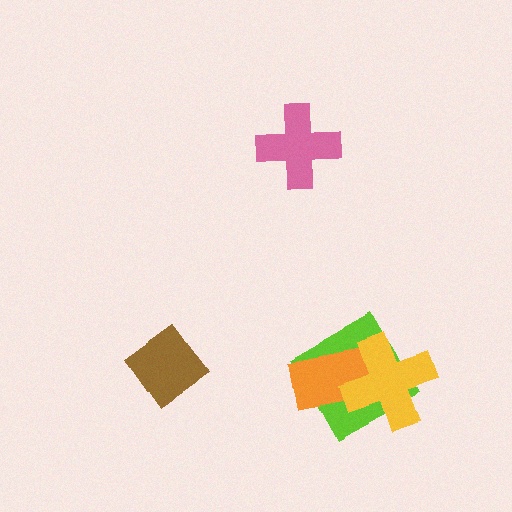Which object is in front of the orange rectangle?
The yellow cross is in front of the orange rectangle.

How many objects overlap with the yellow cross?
2 objects overlap with the yellow cross.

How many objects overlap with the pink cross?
0 objects overlap with the pink cross.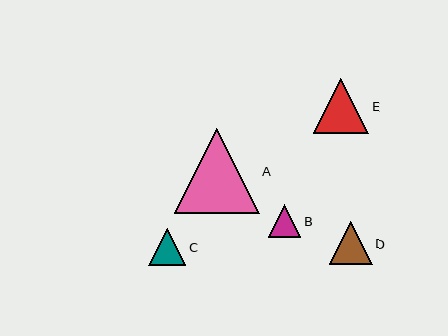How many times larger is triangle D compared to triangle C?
Triangle D is approximately 1.2 times the size of triangle C.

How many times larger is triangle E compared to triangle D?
Triangle E is approximately 1.3 times the size of triangle D.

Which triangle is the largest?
Triangle A is the largest with a size of approximately 85 pixels.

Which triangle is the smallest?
Triangle B is the smallest with a size of approximately 33 pixels.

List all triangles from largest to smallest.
From largest to smallest: A, E, D, C, B.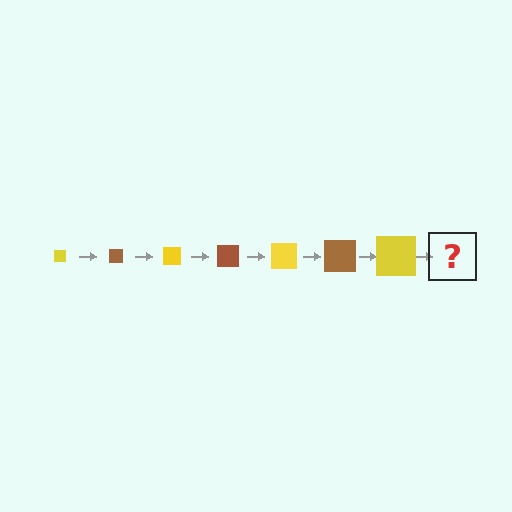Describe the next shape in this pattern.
It should be a brown square, larger than the previous one.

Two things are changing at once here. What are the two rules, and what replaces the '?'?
The two rules are that the square grows larger each step and the color cycles through yellow and brown. The '?' should be a brown square, larger than the previous one.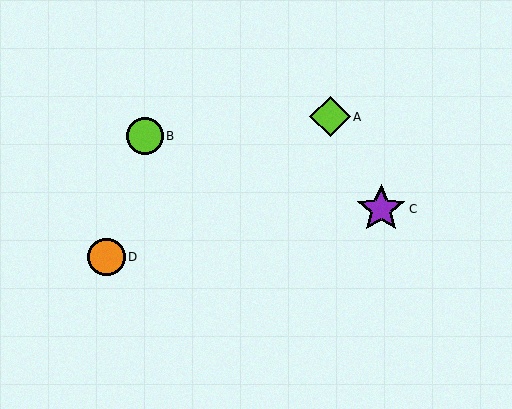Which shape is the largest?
The purple star (labeled C) is the largest.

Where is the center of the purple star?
The center of the purple star is at (381, 209).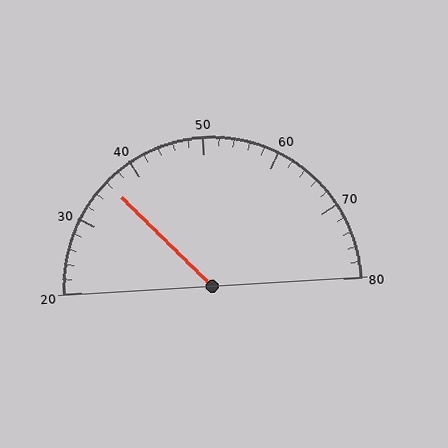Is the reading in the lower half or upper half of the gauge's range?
The reading is in the lower half of the range (20 to 80).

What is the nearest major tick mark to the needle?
The nearest major tick mark is 40.